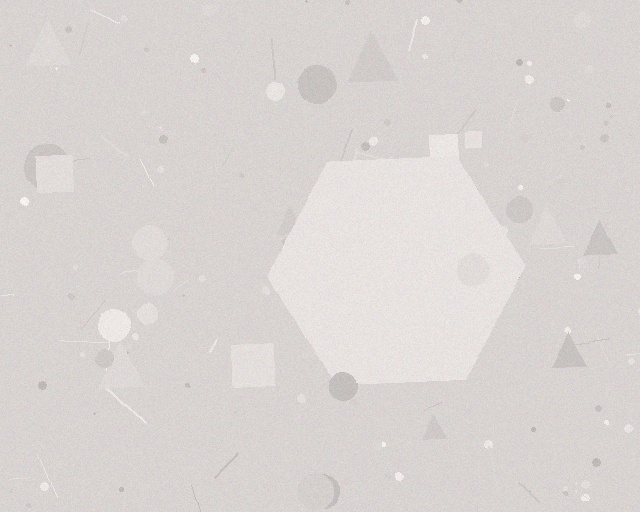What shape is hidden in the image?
A hexagon is hidden in the image.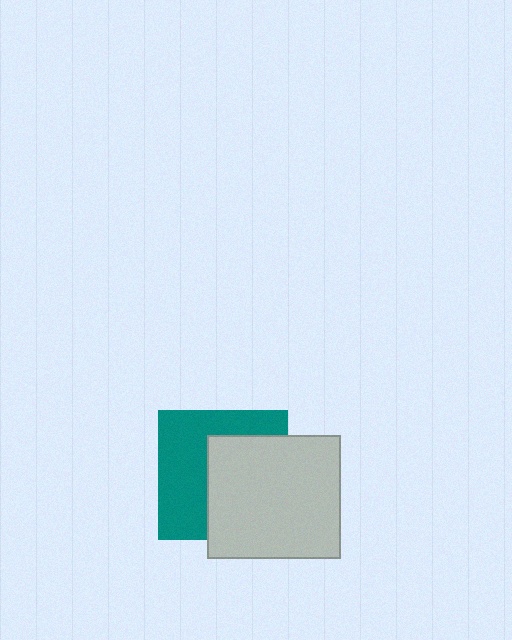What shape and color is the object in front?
The object in front is a light gray rectangle.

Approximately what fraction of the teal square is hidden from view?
Roughly 49% of the teal square is hidden behind the light gray rectangle.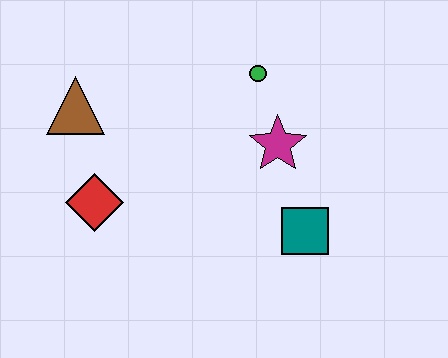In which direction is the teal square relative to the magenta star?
The teal square is below the magenta star.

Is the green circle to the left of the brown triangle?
No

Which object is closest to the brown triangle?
The red diamond is closest to the brown triangle.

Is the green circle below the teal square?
No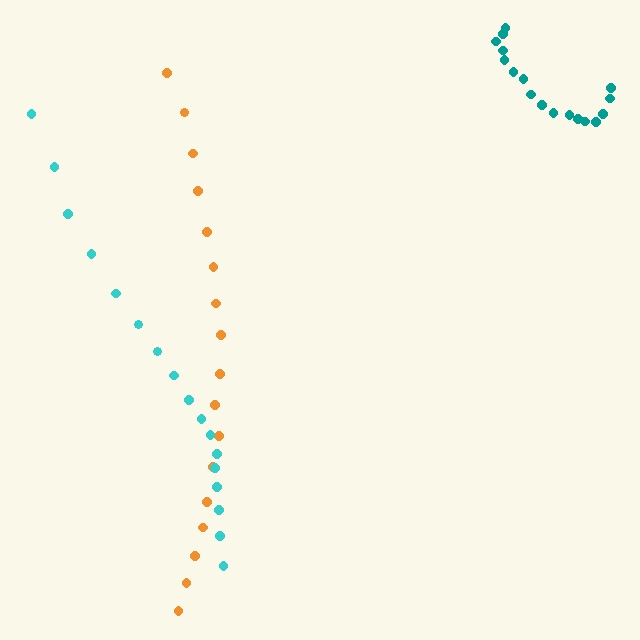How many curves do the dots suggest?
There are 3 distinct paths.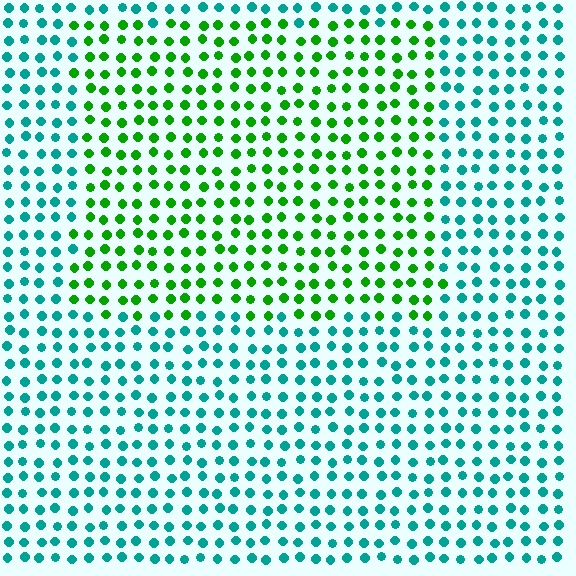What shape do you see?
I see a rectangle.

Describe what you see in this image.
The image is filled with small teal elements in a uniform arrangement. A rectangle-shaped region is visible where the elements are tinted to a slightly different hue, forming a subtle color boundary.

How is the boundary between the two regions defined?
The boundary is defined purely by a slight shift in hue (about 56 degrees). Spacing, size, and orientation are identical on both sides.